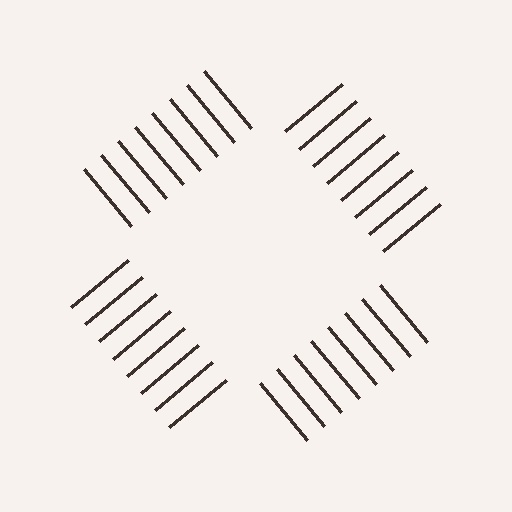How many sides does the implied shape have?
4 sides — the line-ends trace a square.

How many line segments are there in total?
32 — 8 along each of the 4 edges.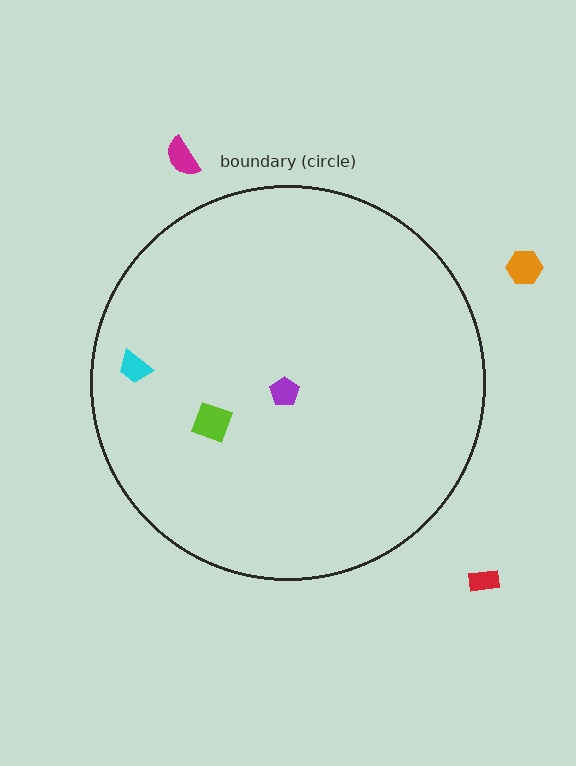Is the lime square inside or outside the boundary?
Inside.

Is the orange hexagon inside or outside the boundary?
Outside.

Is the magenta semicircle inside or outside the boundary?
Outside.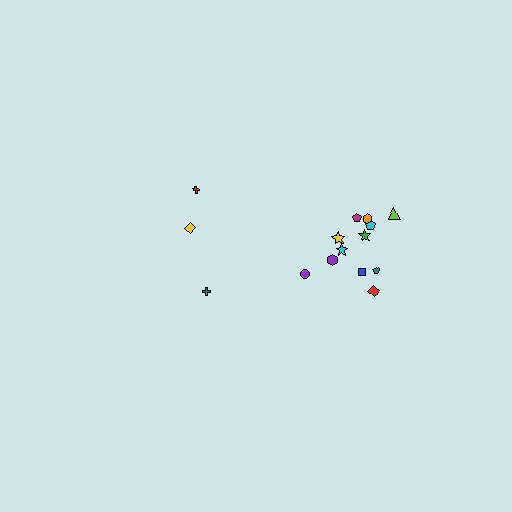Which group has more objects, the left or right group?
The right group.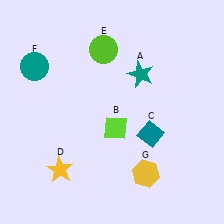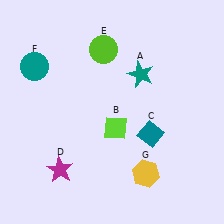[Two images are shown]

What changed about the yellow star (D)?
In Image 1, D is yellow. In Image 2, it changed to magenta.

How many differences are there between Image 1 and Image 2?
There is 1 difference between the two images.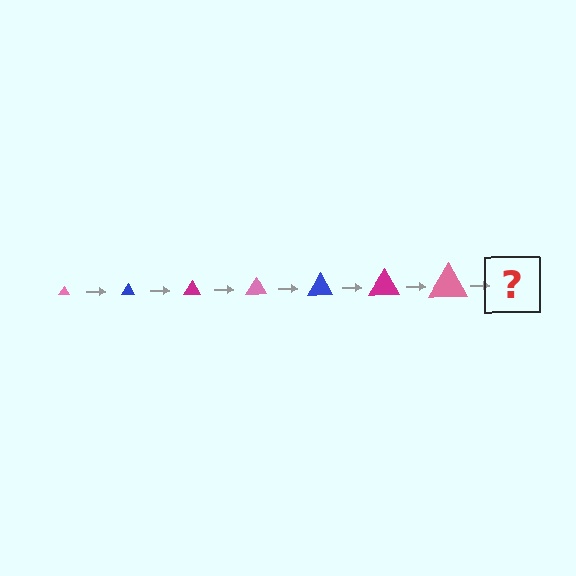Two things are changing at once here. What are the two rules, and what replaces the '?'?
The two rules are that the triangle grows larger each step and the color cycles through pink, blue, and magenta. The '?' should be a blue triangle, larger than the previous one.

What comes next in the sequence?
The next element should be a blue triangle, larger than the previous one.